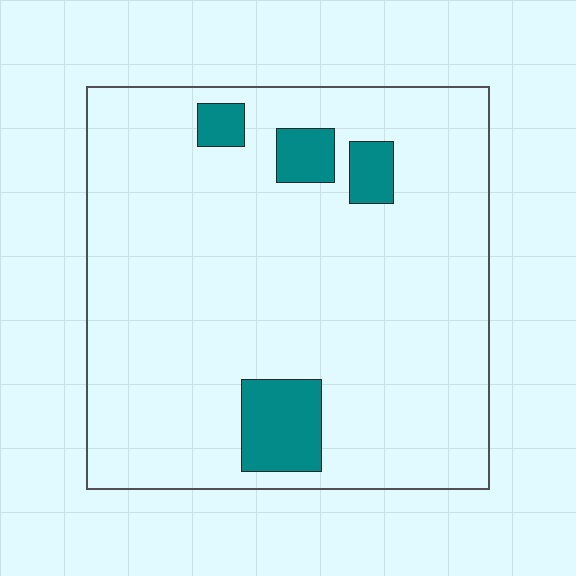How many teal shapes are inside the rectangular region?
4.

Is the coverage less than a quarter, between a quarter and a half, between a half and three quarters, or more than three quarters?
Less than a quarter.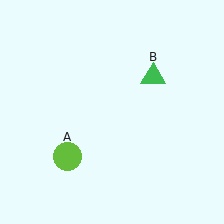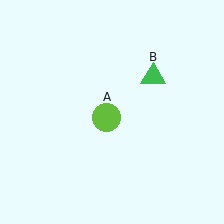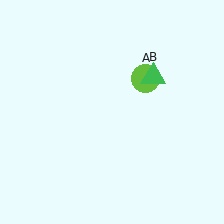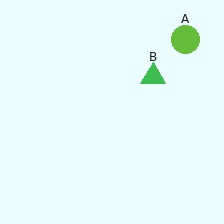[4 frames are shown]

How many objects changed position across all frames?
1 object changed position: lime circle (object A).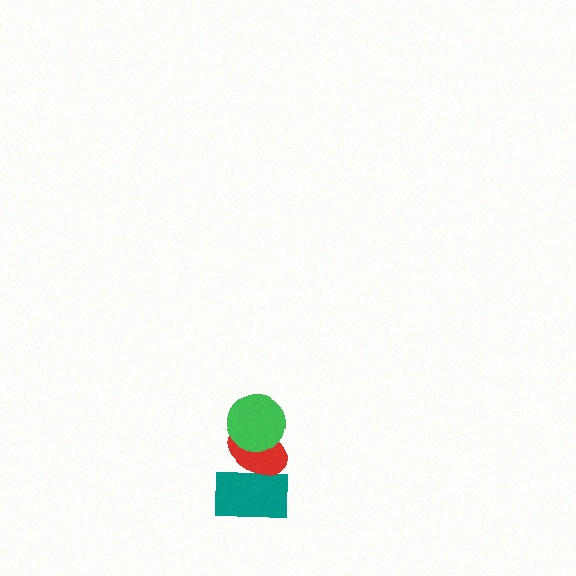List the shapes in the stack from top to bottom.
From top to bottom: the green circle, the red ellipse, the teal rectangle.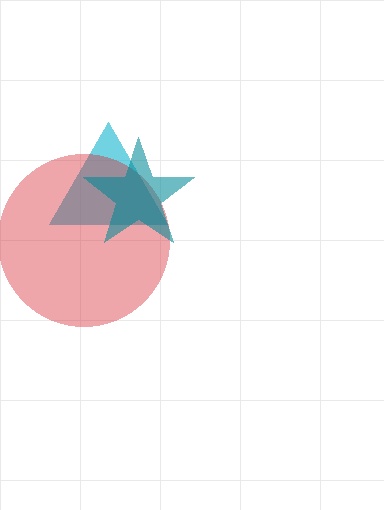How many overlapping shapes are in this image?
There are 3 overlapping shapes in the image.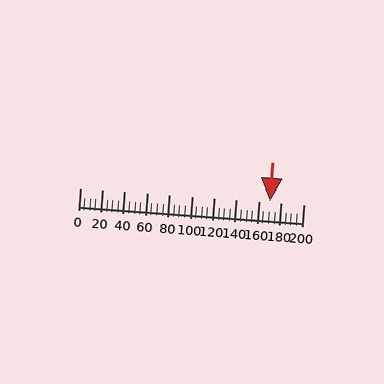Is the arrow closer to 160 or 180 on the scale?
The arrow is closer to 180.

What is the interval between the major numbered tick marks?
The major tick marks are spaced 20 units apart.